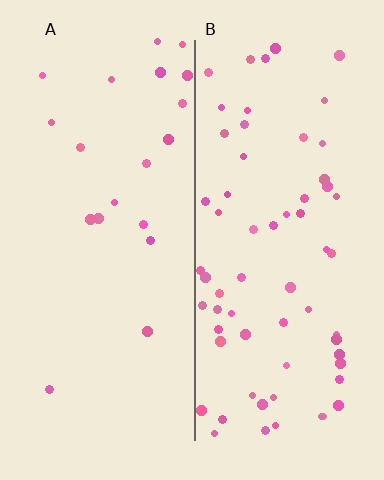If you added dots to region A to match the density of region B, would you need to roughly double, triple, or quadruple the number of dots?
Approximately triple.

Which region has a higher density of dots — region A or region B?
B (the right).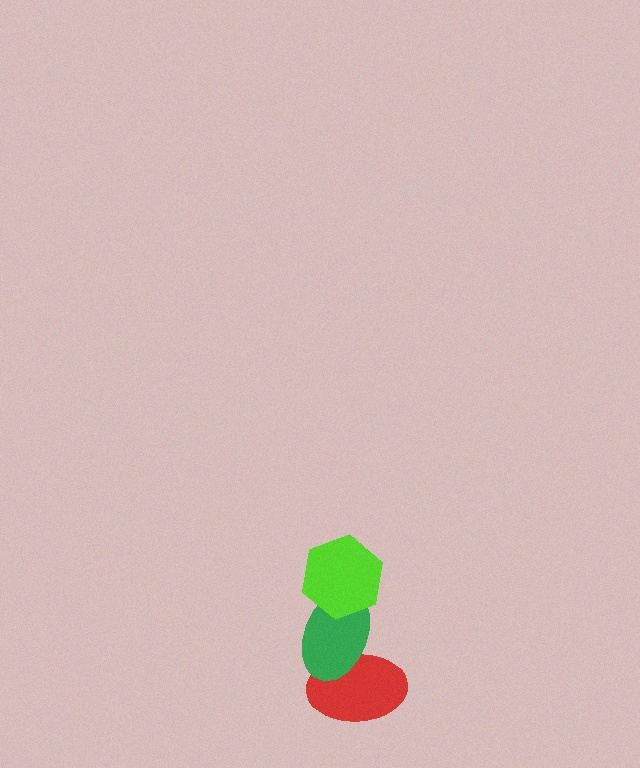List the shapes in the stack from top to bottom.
From top to bottom: the lime hexagon, the green ellipse, the red ellipse.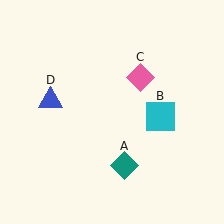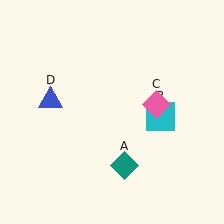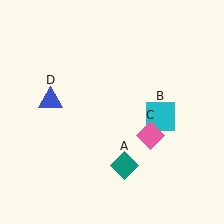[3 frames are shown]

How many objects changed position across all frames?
1 object changed position: pink diamond (object C).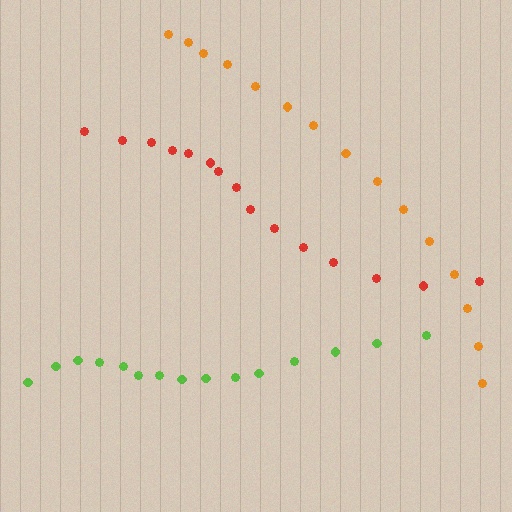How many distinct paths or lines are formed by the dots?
There are 3 distinct paths.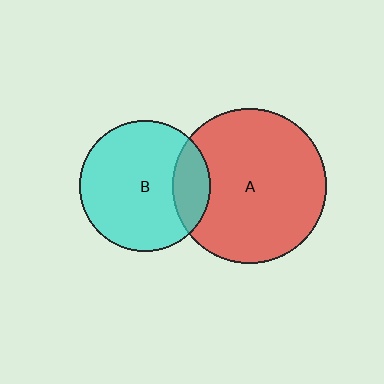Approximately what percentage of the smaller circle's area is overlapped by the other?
Approximately 20%.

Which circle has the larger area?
Circle A (red).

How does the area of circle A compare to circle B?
Approximately 1.4 times.